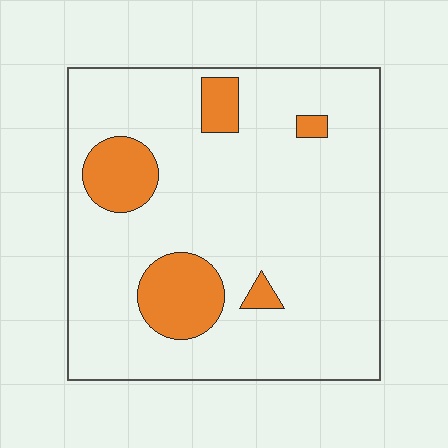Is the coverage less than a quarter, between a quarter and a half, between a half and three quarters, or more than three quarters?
Less than a quarter.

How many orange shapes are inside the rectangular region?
5.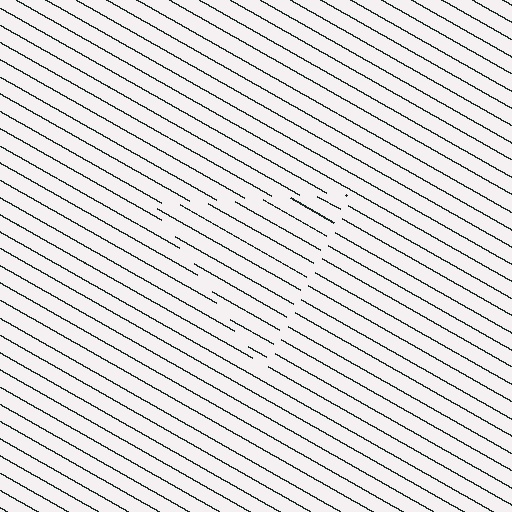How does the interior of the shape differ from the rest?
The interior of the shape contains the same grating, shifted by half a period — the contour is defined by the phase discontinuity where line-ends from the inner and outer gratings abut.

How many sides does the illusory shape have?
3 sides — the line-ends trace a triangle.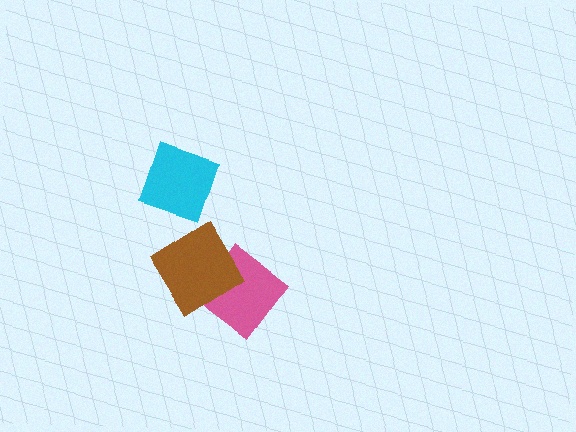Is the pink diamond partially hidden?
Yes, it is partially covered by another shape.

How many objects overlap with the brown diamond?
1 object overlaps with the brown diamond.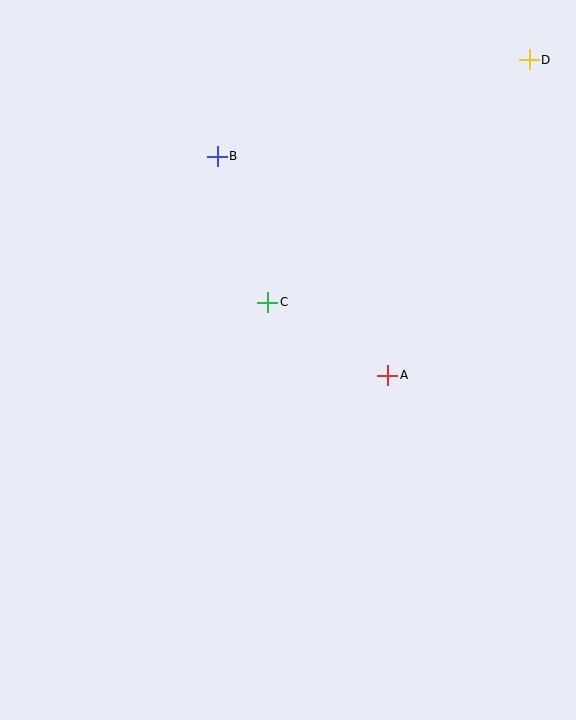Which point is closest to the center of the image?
Point C at (268, 302) is closest to the center.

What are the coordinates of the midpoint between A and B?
The midpoint between A and B is at (302, 266).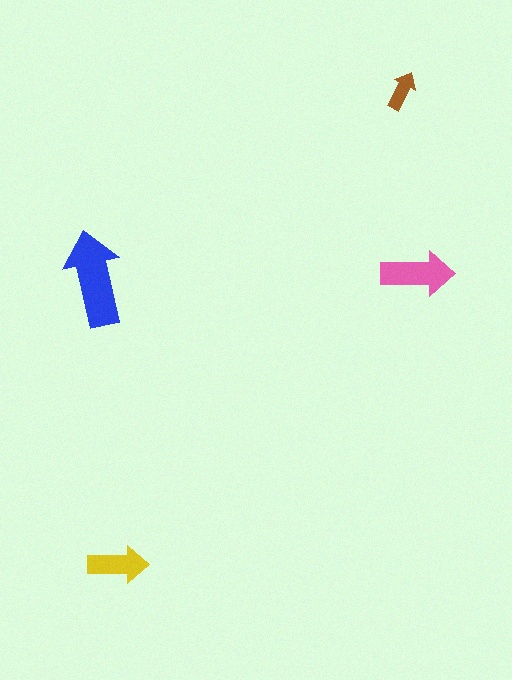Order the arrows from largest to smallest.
the blue one, the pink one, the yellow one, the brown one.